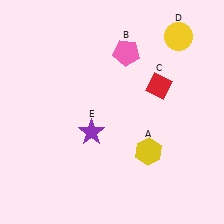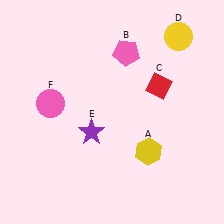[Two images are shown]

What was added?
A pink circle (F) was added in Image 2.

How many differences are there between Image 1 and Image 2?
There is 1 difference between the two images.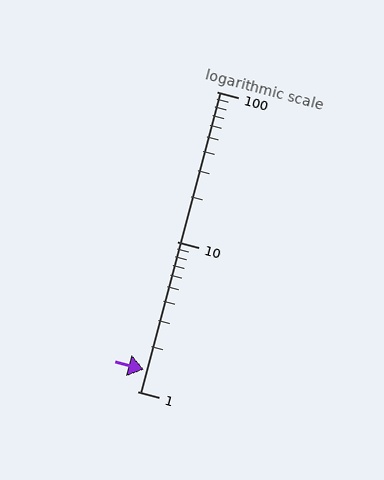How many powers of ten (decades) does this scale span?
The scale spans 2 decades, from 1 to 100.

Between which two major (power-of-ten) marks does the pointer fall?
The pointer is between 1 and 10.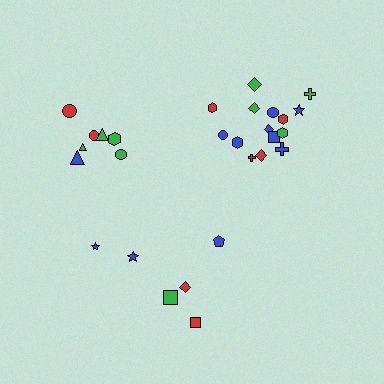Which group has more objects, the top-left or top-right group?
The top-right group.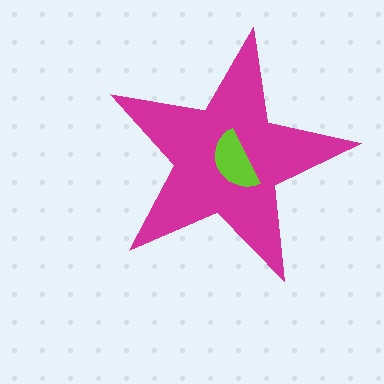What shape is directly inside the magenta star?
The lime semicircle.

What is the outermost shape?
The magenta star.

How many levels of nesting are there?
2.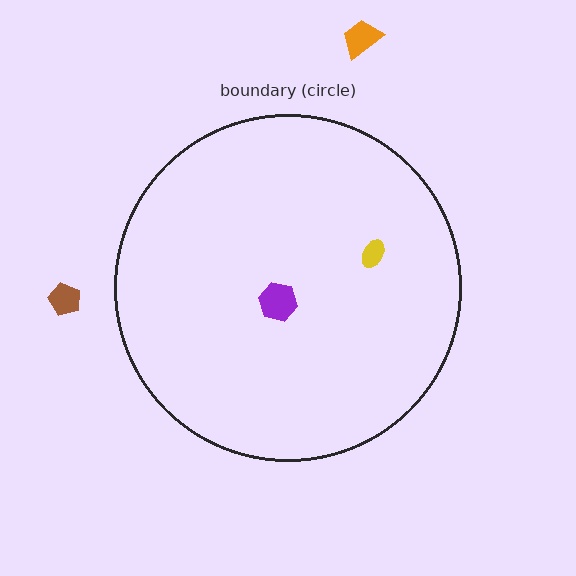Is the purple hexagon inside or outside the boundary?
Inside.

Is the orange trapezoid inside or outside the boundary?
Outside.